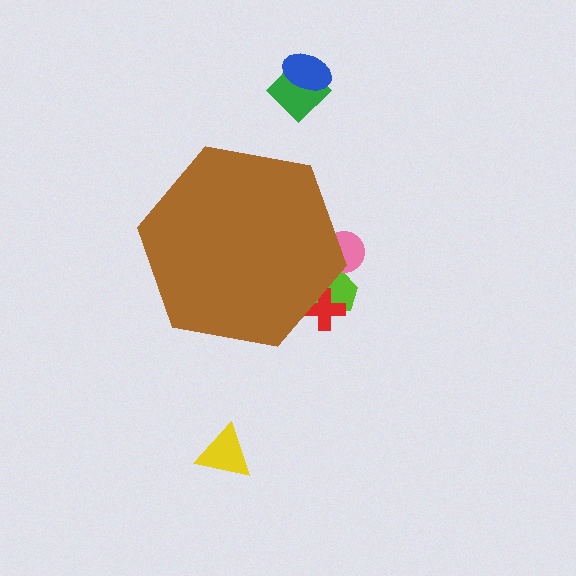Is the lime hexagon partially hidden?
Yes, the lime hexagon is partially hidden behind the brown hexagon.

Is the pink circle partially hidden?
Yes, the pink circle is partially hidden behind the brown hexagon.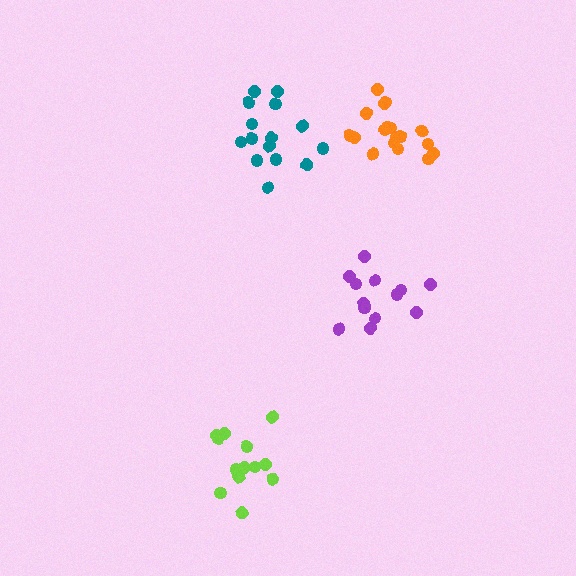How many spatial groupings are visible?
There are 4 spatial groupings.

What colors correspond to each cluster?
The clusters are colored: orange, purple, lime, teal.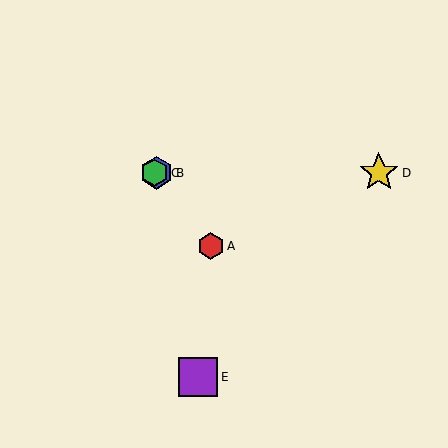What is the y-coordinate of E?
Object E is at y≈377.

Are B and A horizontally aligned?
No, B is at y≈173 and A is at y≈246.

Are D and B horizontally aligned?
Yes, both are at y≈173.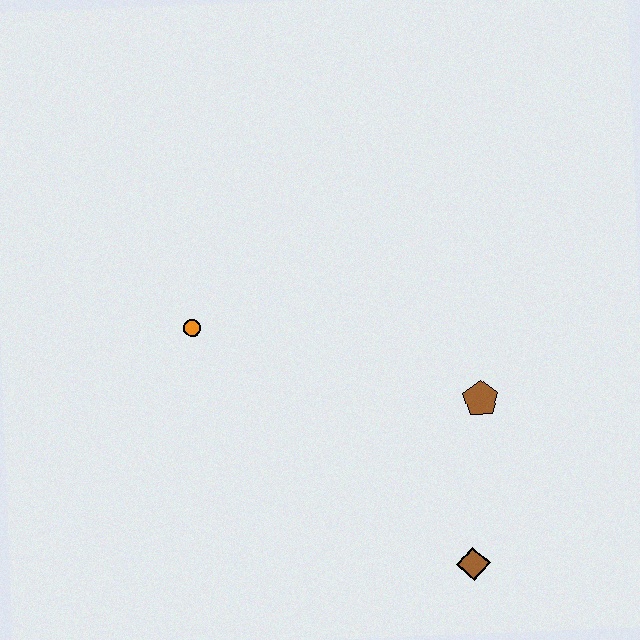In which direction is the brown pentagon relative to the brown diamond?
The brown pentagon is above the brown diamond.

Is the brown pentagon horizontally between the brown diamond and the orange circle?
No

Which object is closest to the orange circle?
The brown pentagon is closest to the orange circle.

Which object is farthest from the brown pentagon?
The orange circle is farthest from the brown pentagon.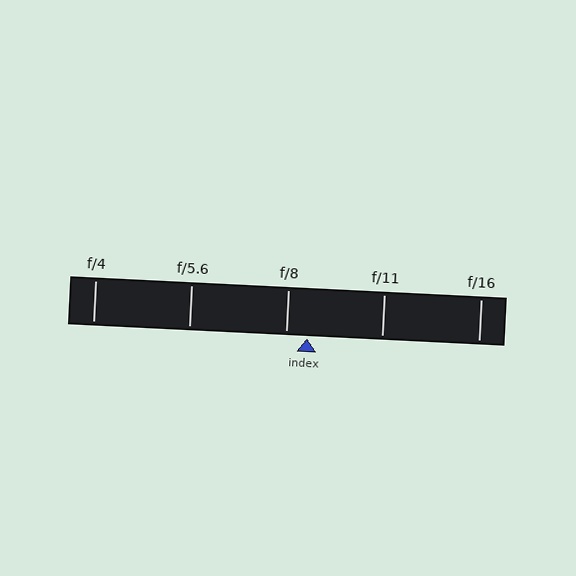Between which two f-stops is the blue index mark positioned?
The index mark is between f/8 and f/11.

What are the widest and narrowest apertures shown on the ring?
The widest aperture shown is f/4 and the narrowest is f/16.